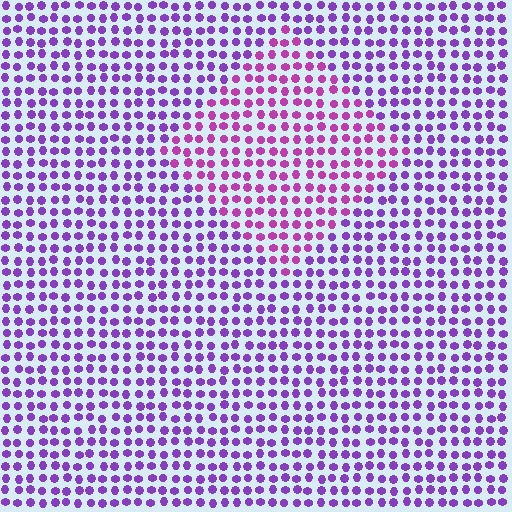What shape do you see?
I see a diamond.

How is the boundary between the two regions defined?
The boundary is defined purely by a slight shift in hue (about 32 degrees). Spacing, size, and orientation are identical on both sides.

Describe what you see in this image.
The image is filled with small purple elements in a uniform arrangement. A diamond-shaped region is visible where the elements are tinted to a slightly different hue, forming a subtle color boundary.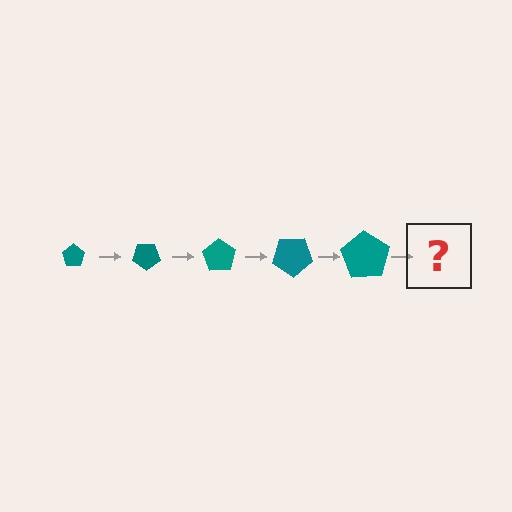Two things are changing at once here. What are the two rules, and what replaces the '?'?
The two rules are that the pentagon grows larger each step and it rotates 35 degrees each step. The '?' should be a pentagon, larger than the previous one and rotated 175 degrees from the start.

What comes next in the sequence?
The next element should be a pentagon, larger than the previous one and rotated 175 degrees from the start.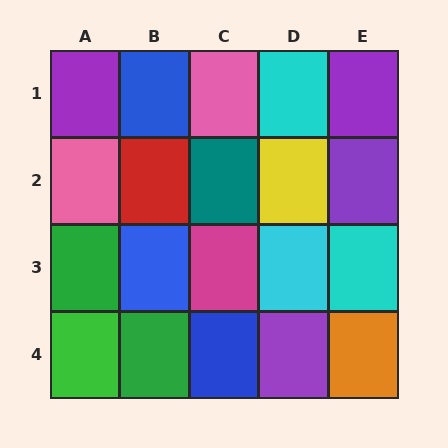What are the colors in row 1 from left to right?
Purple, blue, pink, cyan, purple.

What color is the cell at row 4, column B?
Green.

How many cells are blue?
3 cells are blue.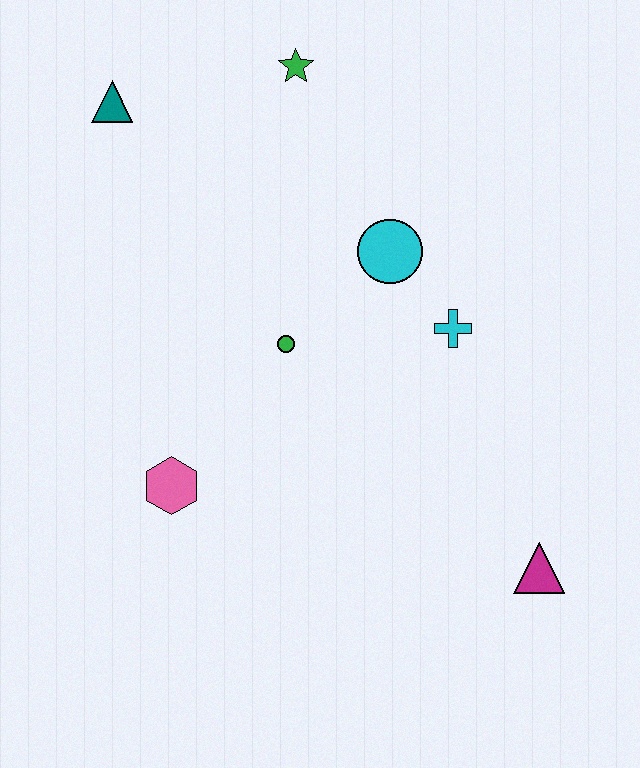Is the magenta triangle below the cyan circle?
Yes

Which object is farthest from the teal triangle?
The magenta triangle is farthest from the teal triangle.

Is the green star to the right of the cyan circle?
No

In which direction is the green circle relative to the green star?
The green circle is below the green star.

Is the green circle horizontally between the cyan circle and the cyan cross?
No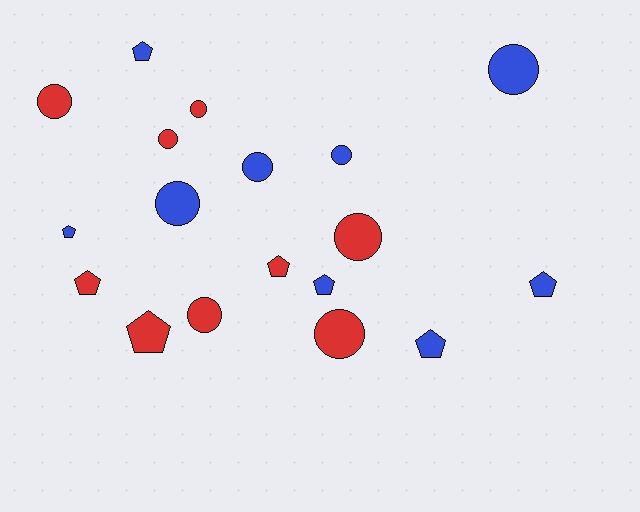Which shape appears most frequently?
Circle, with 10 objects.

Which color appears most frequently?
Red, with 9 objects.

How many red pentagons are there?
There are 3 red pentagons.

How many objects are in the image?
There are 18 objects.